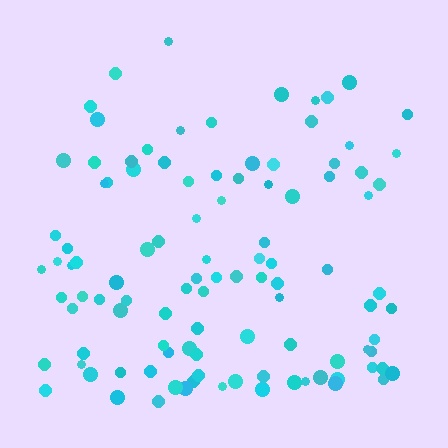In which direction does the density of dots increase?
From top to bottom, with the bottom side densest.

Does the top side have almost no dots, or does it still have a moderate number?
Still a moderate number, just noticeably fewer than the bottom.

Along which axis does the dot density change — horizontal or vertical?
Vertical.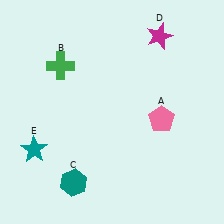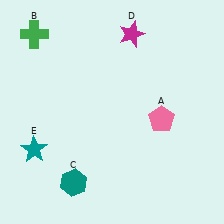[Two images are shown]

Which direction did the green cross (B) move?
The green cross (B) moved up.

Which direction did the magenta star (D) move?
The magenta star (D) moved left.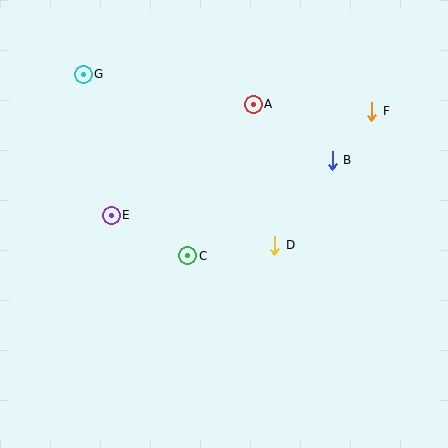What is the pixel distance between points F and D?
The distance between F and D is 166 pixels.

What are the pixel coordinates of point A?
Point A is at (253, 104).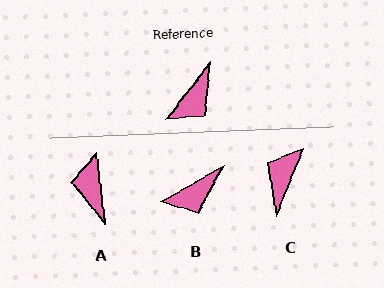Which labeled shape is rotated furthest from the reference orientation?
C, about 164 degrees away.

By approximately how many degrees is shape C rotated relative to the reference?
Approximately 164 degrees clockwise.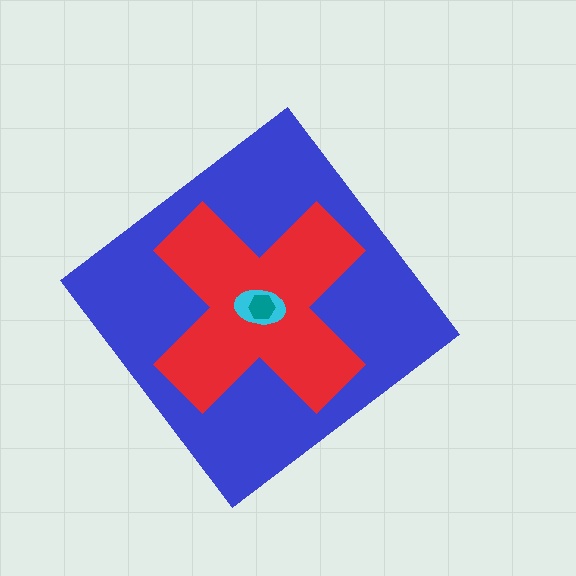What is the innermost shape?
The teal hexagon.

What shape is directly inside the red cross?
The cyan ellipse.